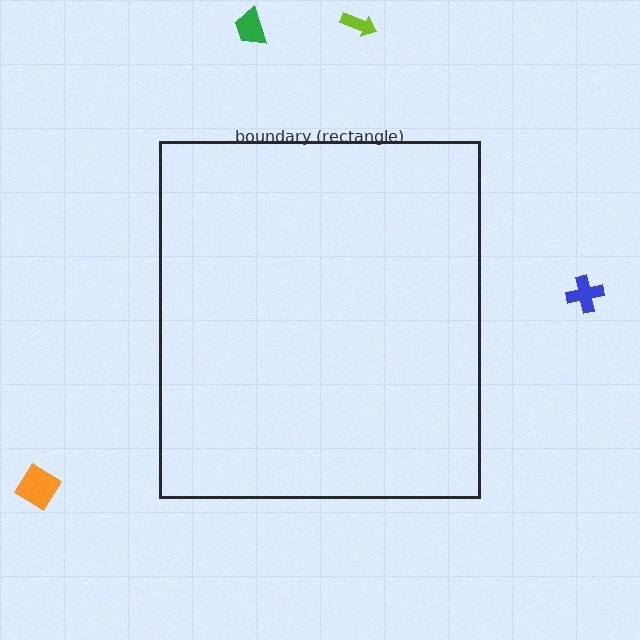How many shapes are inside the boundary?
0 inside, 4 outside.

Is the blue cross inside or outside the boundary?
Outside.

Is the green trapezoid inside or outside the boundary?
Outside.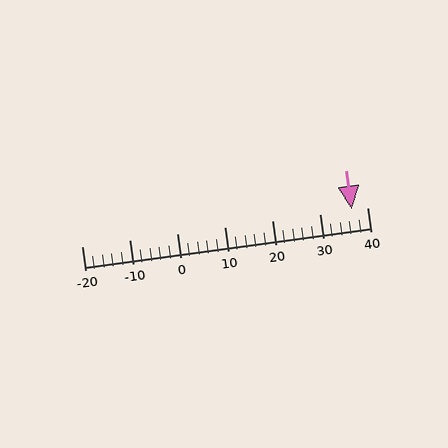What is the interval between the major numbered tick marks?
The major tick marks are spaced 10 units apart.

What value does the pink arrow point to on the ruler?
The pink arrow points to approximately 37.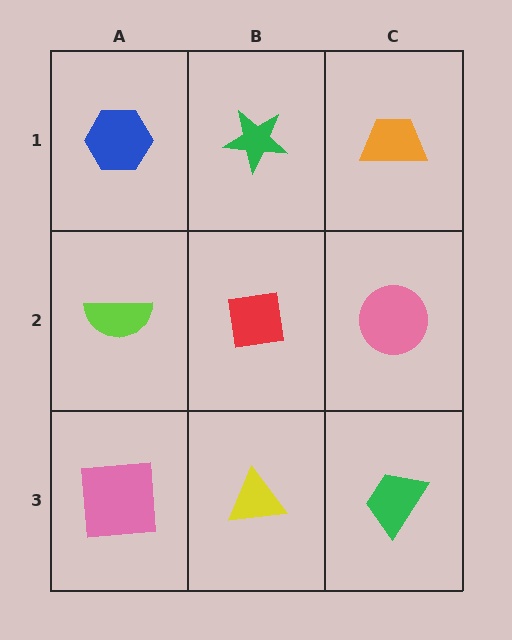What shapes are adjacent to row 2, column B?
A green star (row 1, column B), a yellow triangle (row 3, column B), a lime semicircle (row 2, column A), a pink circle (row 2, column C).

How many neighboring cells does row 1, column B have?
3.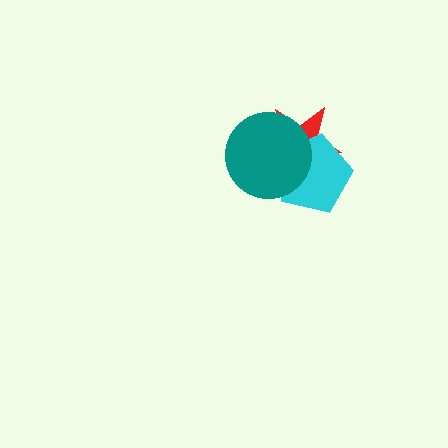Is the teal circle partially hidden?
No, no other shape covers it.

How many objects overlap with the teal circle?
2 objects overlap with the teal circle.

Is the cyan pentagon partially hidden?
Yes, it is partially covered by another shape.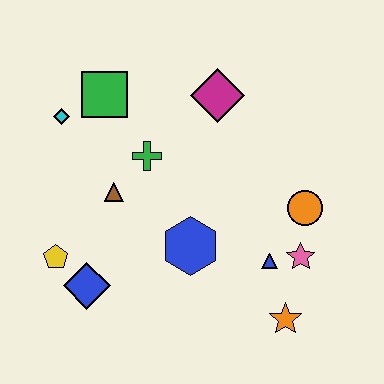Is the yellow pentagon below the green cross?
Yes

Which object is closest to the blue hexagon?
The blue triangle is closest to the blue hexagon.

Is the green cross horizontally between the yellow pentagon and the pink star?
Yes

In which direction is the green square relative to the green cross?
The green square is above the green cross.